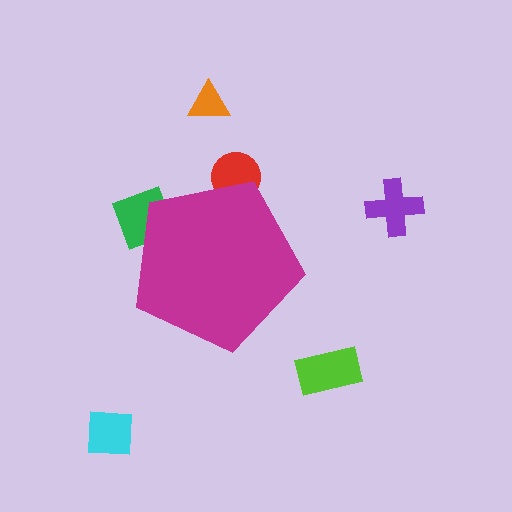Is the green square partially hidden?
Yes, the green square is partially hidden behind the magenta pentagon.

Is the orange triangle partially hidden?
No, the orange triangle is fully visible.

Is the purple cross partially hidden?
No, the purple cross is fully visible.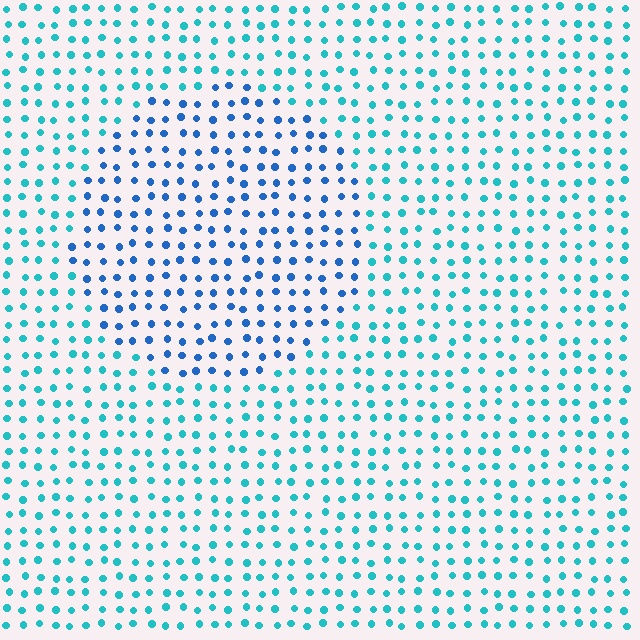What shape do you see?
I see a circle.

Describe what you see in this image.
The image is filled with small cyan elements in a uniform arrangement. A circle-shaped region is visible where the elements are tinted to a slightly different hue, forming a subtle color boundary.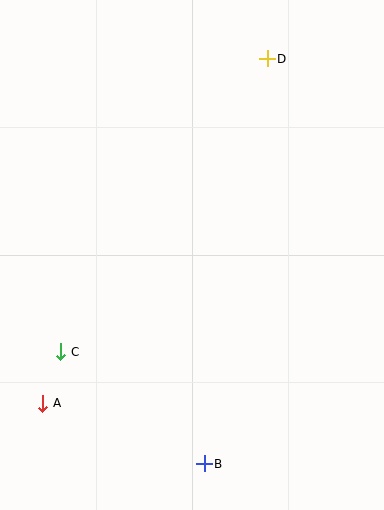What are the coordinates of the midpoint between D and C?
The midpoint between D and C is at (164, 205).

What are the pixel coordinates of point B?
Point B is at (204, 464).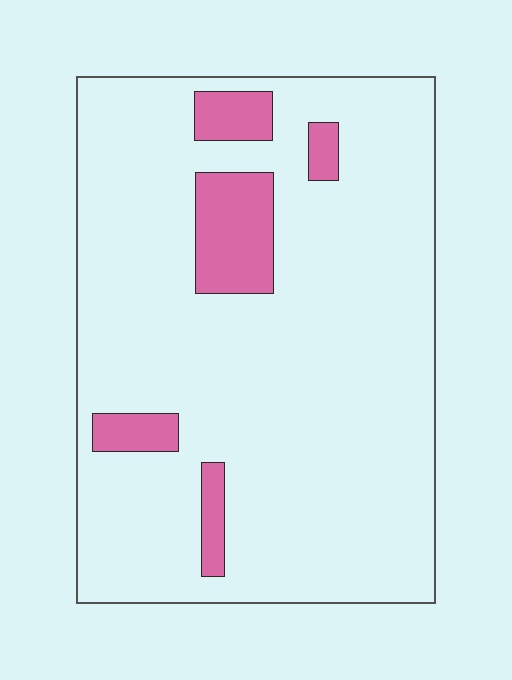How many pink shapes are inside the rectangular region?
5.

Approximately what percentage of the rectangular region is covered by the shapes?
Approximately 10%.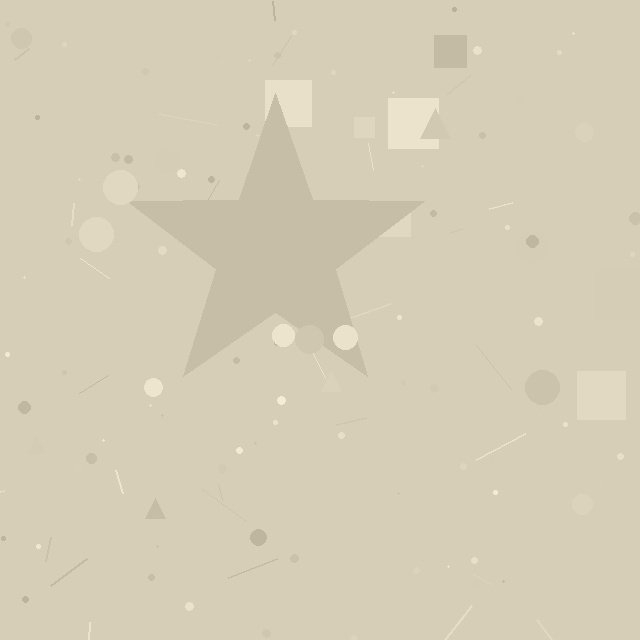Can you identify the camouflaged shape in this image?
The camouflaged shape is a star.